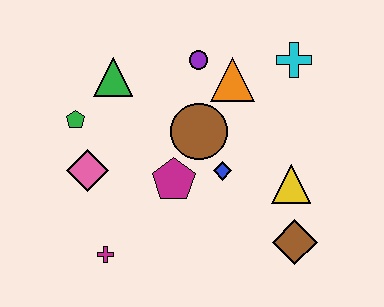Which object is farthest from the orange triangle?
The magenta cross is farthest from the orange triangle.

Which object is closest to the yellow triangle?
The brown diamond is closest to the yellow triangle.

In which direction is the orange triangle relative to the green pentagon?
The orange triangle is to the right of the green pentagon.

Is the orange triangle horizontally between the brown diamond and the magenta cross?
Yes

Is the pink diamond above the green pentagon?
No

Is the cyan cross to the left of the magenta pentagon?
No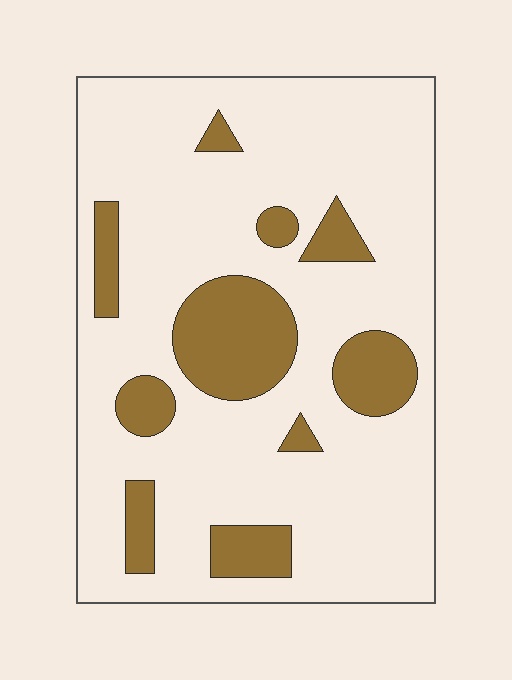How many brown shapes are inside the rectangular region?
10.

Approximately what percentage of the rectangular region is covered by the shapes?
Approximately 20%.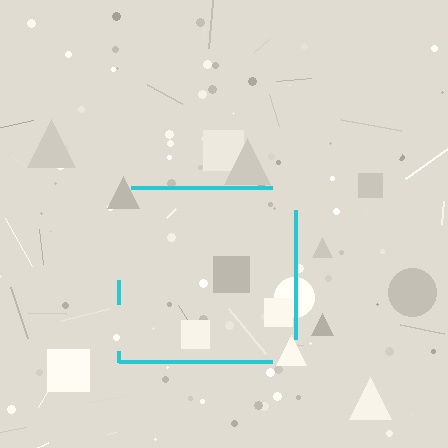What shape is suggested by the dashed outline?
The dashed outline suggests a square.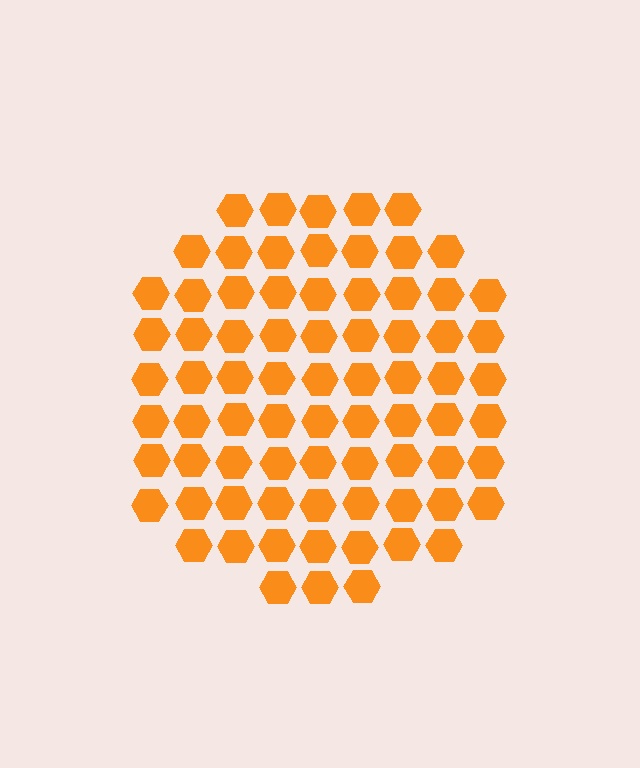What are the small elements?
The small elements are hexagons.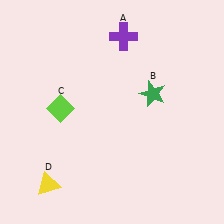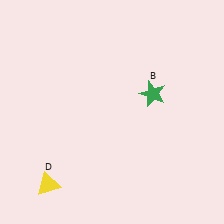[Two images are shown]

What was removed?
The lime diamond (C), the purple cross (A) were removed in Image 2.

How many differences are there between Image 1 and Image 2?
There are 2 differences between the two images.